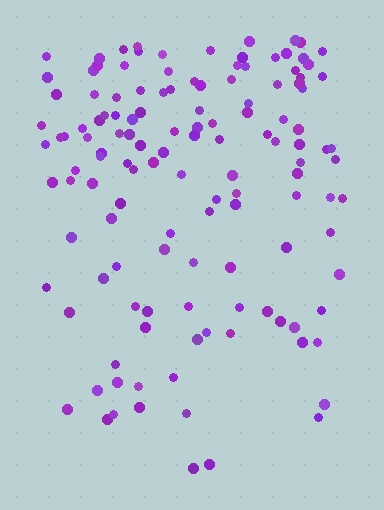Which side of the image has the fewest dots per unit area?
The bottom.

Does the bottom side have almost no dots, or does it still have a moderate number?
Still a moderate number, just noticeably fewer than the top.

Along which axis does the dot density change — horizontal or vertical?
Vertical.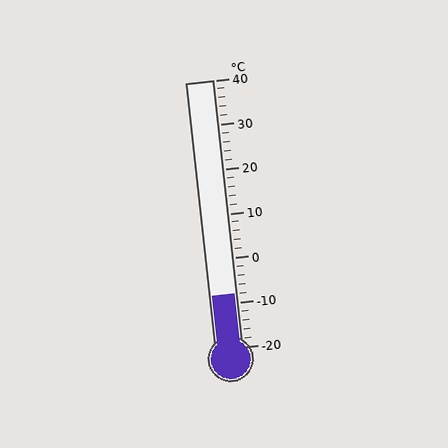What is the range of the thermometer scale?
The thermometer scale ranges from -20°C to 40°C.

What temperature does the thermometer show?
The thermometer shows approximately -8°C.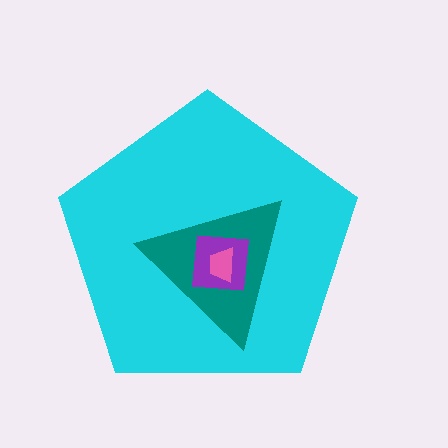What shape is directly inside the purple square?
The pink trapezoid.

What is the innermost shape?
The pink trapezoid.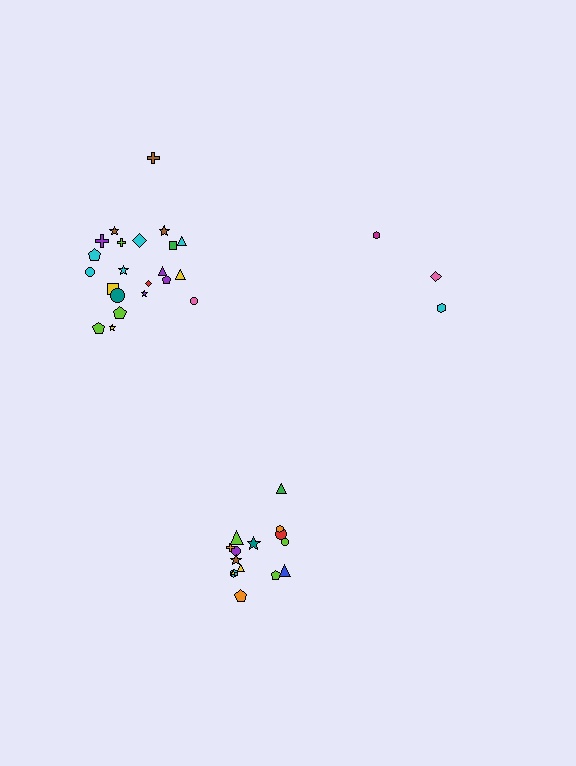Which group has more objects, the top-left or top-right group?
The top-left group.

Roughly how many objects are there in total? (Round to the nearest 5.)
Roughly 40 objects in total.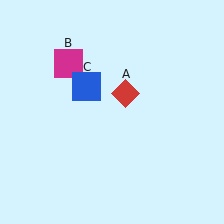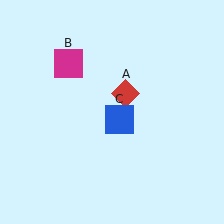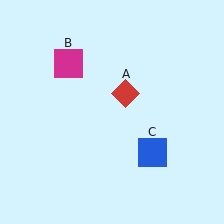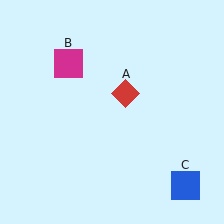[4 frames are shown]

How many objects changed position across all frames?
1 object changed position: blue square (object C).